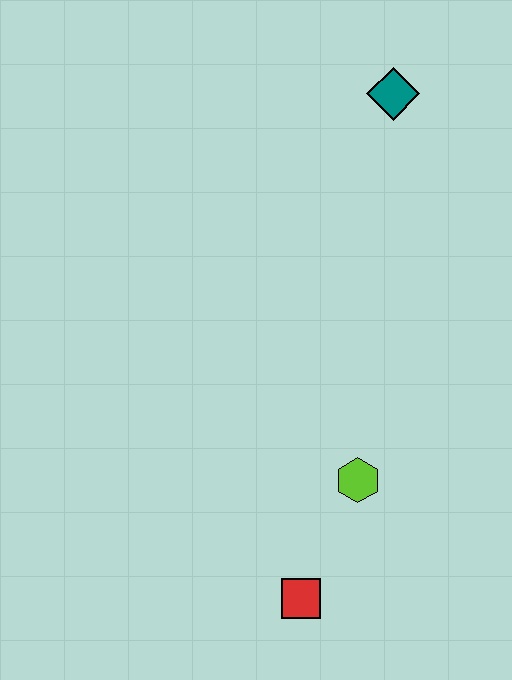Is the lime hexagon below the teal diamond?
Yes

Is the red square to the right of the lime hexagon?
No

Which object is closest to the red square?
The lime hexagon is closest to the red square.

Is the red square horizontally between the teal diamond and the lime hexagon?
No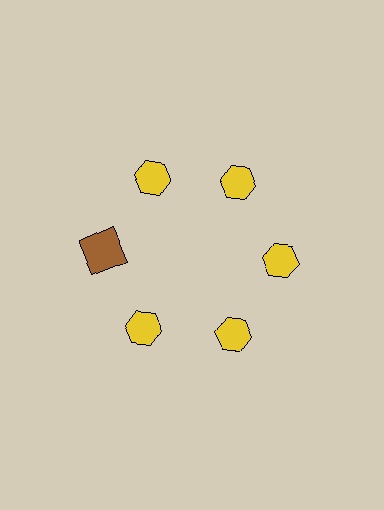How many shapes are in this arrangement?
There are 6 shapes arranged in a ring pattern.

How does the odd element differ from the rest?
It differs in both color (brown instead of yellow) and shape (square instead of hexagon).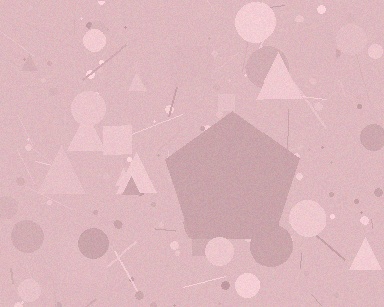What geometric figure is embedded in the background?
A pentagon is embedded in the background.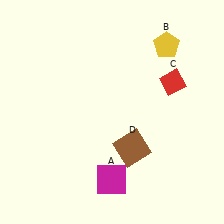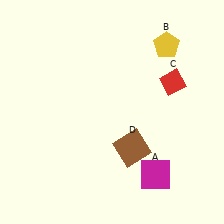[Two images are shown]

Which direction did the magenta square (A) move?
The magenta square (A) moved right.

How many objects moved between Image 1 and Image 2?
1 object moved between the two images.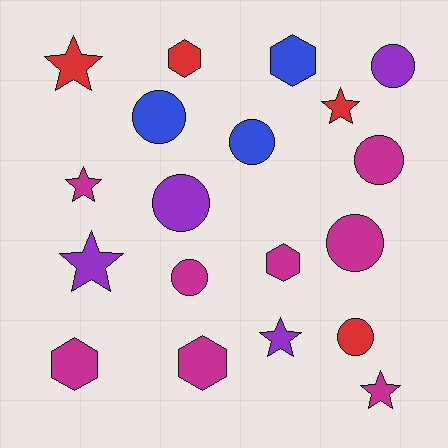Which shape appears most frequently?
Circle, with 8 objects.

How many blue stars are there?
There are no blue stars.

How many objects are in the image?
There are 19 objects.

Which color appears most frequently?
Magenta, with 8 objects.